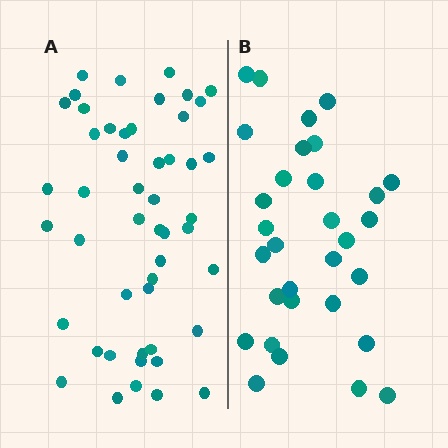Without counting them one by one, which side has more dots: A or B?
Region A (the left region) has more dots.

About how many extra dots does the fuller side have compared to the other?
Region A has approximately 20 more dots than region B.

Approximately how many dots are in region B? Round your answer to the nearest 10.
About 30 dots. (The exact count is 31, which rounds to 30.)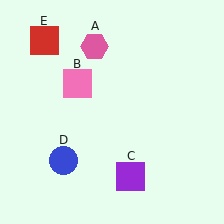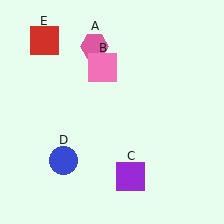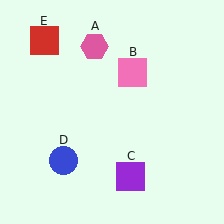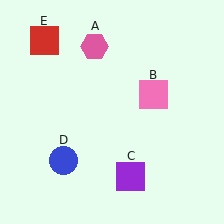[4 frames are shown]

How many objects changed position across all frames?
1 object changed position: pink square (object B).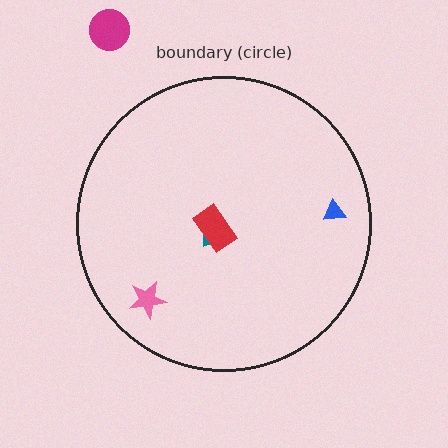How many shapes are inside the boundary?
4 inside, 1 outside.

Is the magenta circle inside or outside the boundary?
Outside.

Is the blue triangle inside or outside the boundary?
Inside.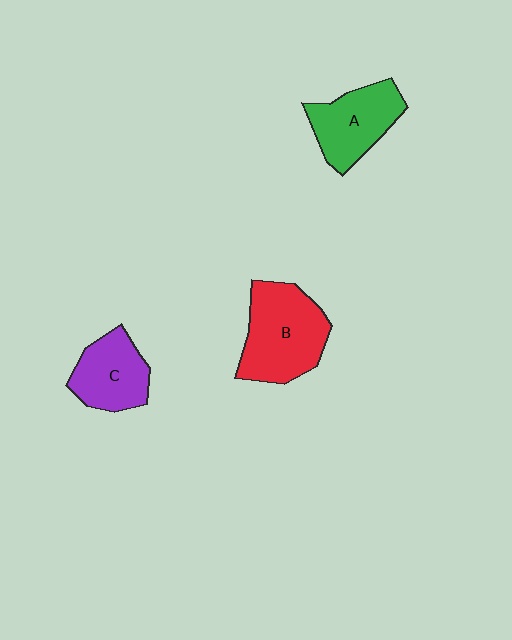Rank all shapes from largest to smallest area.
From largest to smallest: B (red), A (green), C (purple).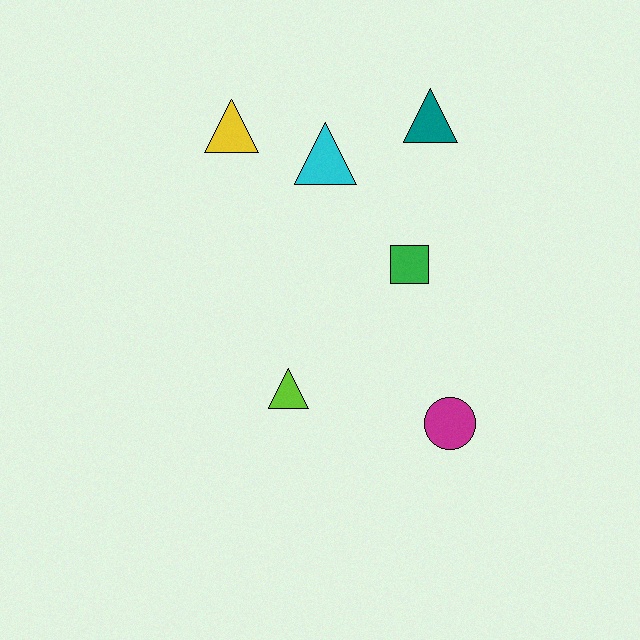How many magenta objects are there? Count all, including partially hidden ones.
There is 1 magenta object.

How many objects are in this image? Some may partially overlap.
There are 6 objects.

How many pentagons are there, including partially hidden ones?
There are no pentagons.